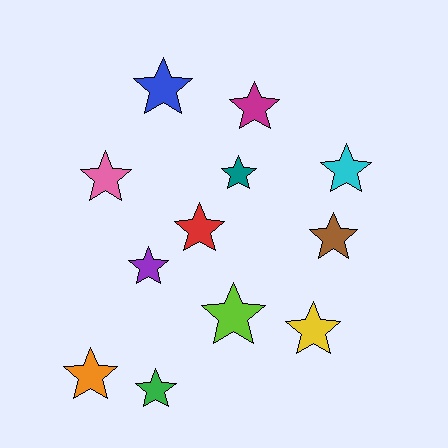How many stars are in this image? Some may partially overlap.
There are 12 stars.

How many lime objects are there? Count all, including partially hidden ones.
There is 1 lime object.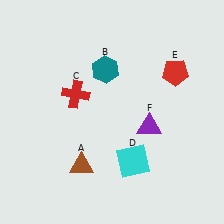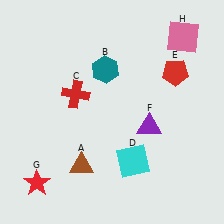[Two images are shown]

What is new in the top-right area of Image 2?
A pink square (H) was added in the top-right area of Image 2.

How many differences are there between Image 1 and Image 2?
There are 2 differences between the two images.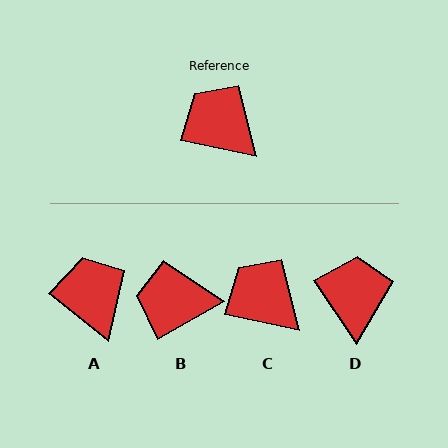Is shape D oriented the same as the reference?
No, it is off by about 44 degrees.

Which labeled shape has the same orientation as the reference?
C.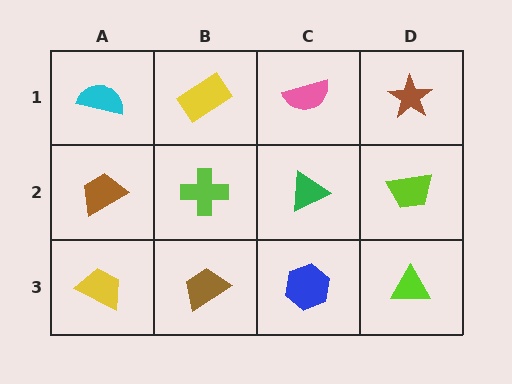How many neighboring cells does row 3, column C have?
3.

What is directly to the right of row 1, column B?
A pink semicircle.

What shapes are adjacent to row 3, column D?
A lime trapezoid (row 2, column D), a blue hexagon (row 3, column C).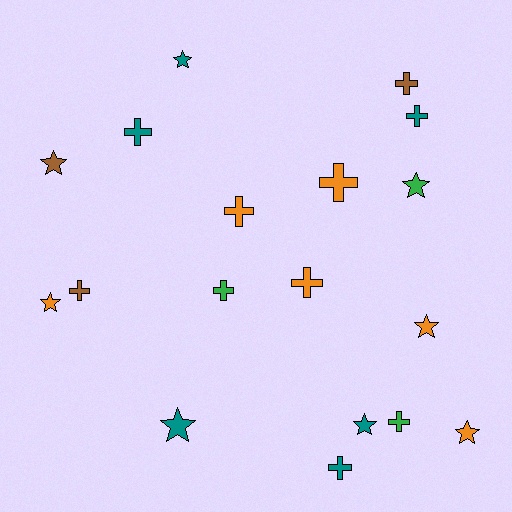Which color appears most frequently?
Teal, with 6 objects.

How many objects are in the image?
There are 18 objects.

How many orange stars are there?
There are 3 orange stars.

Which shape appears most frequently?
Cross, with 10 objects.